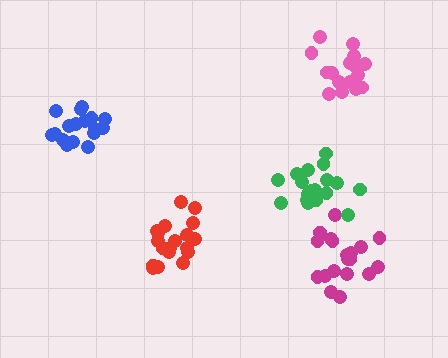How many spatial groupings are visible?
There are 5 spatial groupings.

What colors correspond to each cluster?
The clusters are colored: blue, magenta, pink, red, green.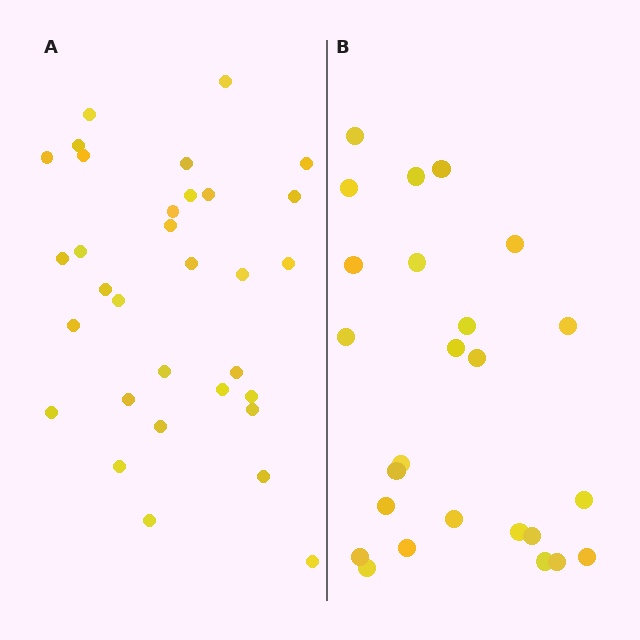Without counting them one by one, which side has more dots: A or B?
Region A (the left region) has more dots.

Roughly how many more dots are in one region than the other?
Region A has roughly 8 or so more dots than region B.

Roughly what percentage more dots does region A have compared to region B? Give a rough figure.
About 30% more.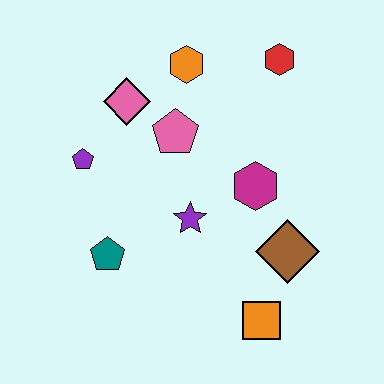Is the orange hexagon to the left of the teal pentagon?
No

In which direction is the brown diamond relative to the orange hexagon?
The brown diamond is below the orange hexagon.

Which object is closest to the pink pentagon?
The pink diamond is closest to the pink pentagon.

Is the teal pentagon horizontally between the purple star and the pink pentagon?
No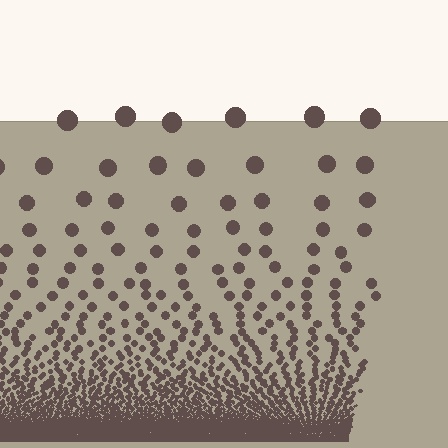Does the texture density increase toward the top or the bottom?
Density increases toward the bottom.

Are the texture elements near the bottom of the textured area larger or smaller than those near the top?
Smaller. The gradient is inverted — elements near the bottom are smaller and denser.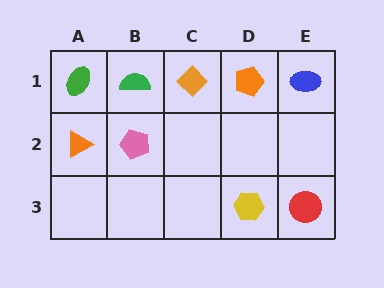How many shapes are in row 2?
2 shapes.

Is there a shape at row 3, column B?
No, that cell is empty.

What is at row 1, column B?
A green semicircle.